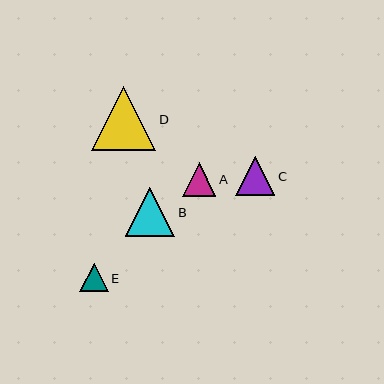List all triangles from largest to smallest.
From largest to smallest: D, B, C, A, E.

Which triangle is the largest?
Triangle D is the largest with a size of approximately 64 pixels.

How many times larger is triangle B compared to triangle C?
Triangle B is approximately 1.3 times the size of triangle C.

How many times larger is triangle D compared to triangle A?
Triangle D is approximately 1.9 times the size of triangle A.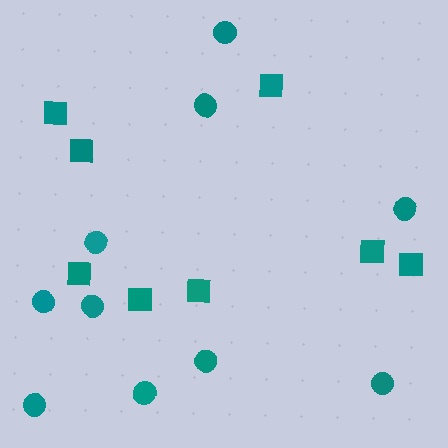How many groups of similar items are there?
There are 2 groups: one group of circles (10) and one group of squares (8).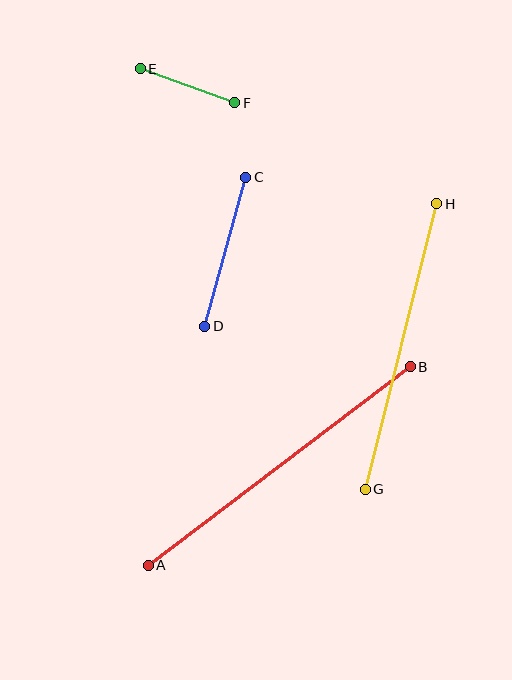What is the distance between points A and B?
The distance is approximately 328 pixels.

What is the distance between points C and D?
The distance is approximately 155 pixels.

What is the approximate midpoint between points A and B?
The midpoint is at approximately (279, 466) pixels.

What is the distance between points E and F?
The distance is approximately 101 pixels.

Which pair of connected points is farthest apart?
Points A and B are farthest apart.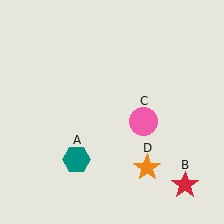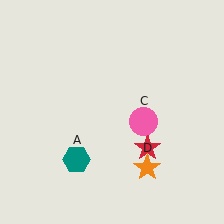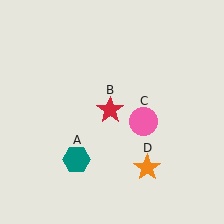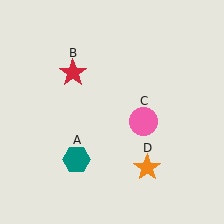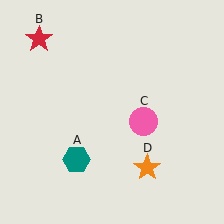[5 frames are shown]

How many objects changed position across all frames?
1 object changed position: red star (object B).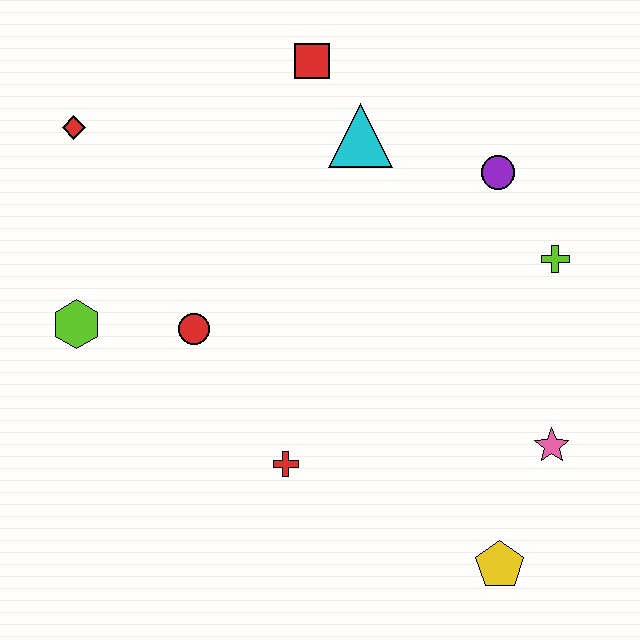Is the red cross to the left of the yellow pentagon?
Yes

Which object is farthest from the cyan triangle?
The yellow pentagon is farthest from the cyan triangle.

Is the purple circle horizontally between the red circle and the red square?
No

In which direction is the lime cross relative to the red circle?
The lime cross is to the right of the red circle.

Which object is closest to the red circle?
The lime hexagon is closest to the red circle.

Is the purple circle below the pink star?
No